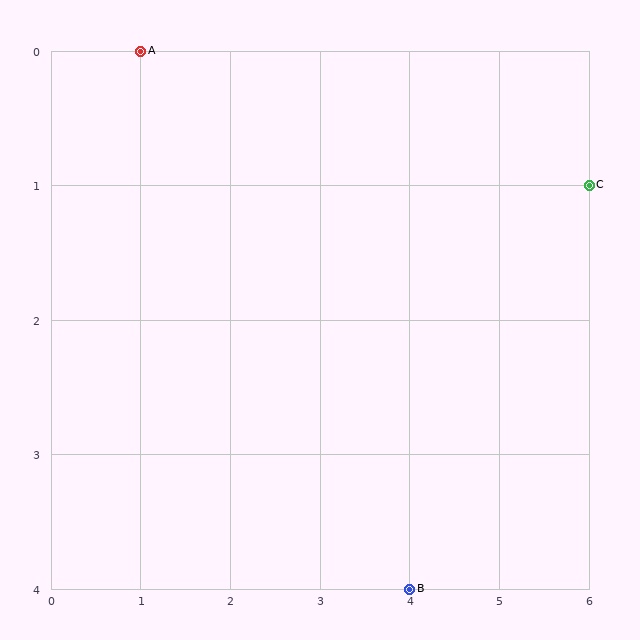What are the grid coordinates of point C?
Point C is at grid coordinates (6, 1).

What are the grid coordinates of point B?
Point B is at grid coordinates (4, 4).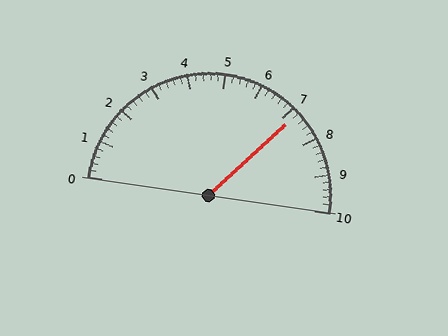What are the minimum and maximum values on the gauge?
The gauge ranges from 0 to 10.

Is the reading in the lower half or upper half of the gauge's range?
The reading is in the upper half of the range (0 to 10).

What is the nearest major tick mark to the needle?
The nearest major tick mark is 7.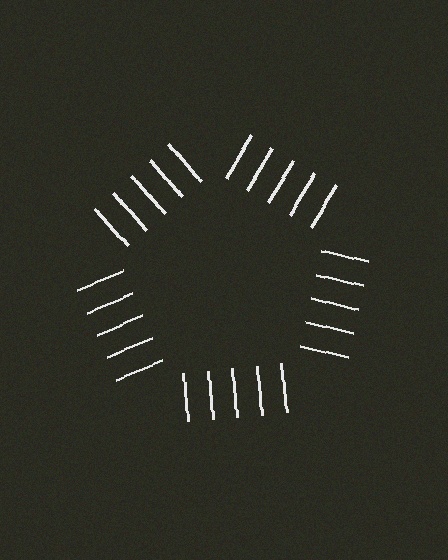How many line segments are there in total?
25 — 5 along each of the 5 edges.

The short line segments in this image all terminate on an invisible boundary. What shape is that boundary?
An illusory pentagon — the line segments terminate on its edges but no continuous stroke is drawn.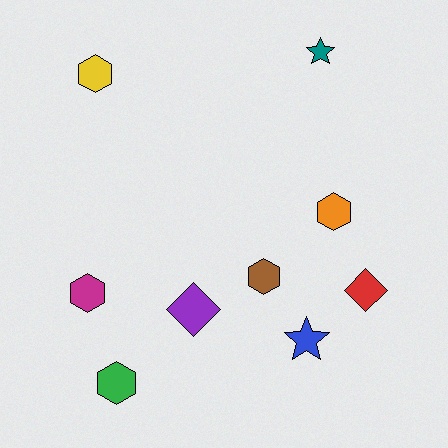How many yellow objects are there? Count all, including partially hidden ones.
There is 1 yellow object.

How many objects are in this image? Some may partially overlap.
There are 9 objects.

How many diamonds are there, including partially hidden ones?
There are 2 diamonds.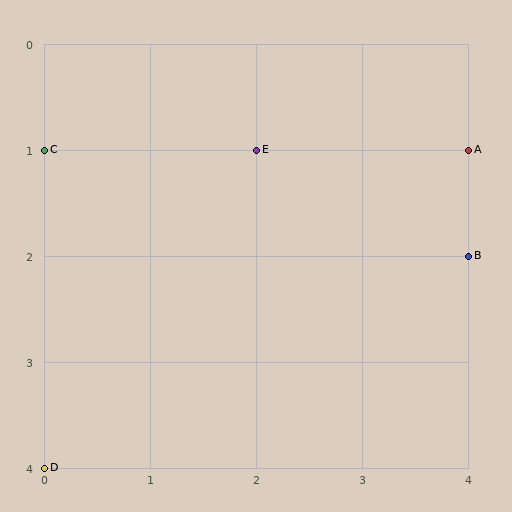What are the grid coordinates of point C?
Point C is at grid coordinates (0, 1).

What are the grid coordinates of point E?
Point E is at grid coordinates (2, 1).